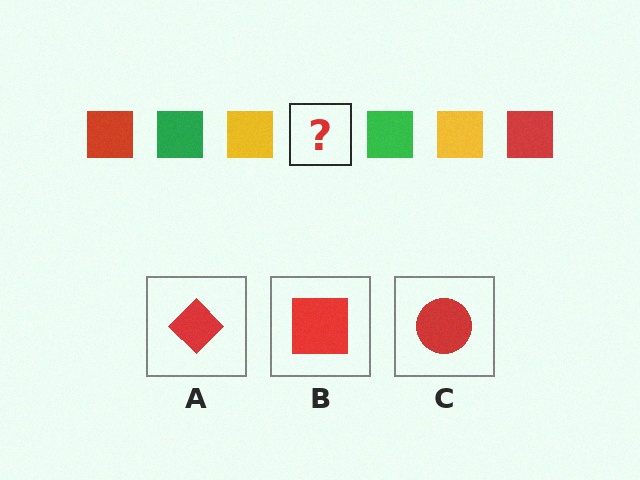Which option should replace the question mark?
Option B.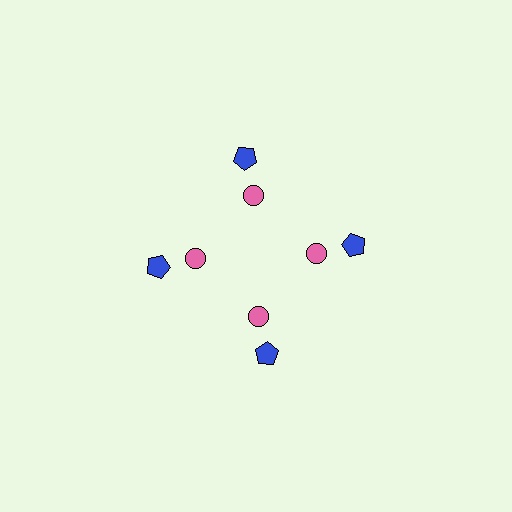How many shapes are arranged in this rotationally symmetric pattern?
There are 8 shapes, arranged in 4 groups of 2.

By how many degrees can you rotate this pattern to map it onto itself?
The pattern maps onto itself every 90 degrees of rotation.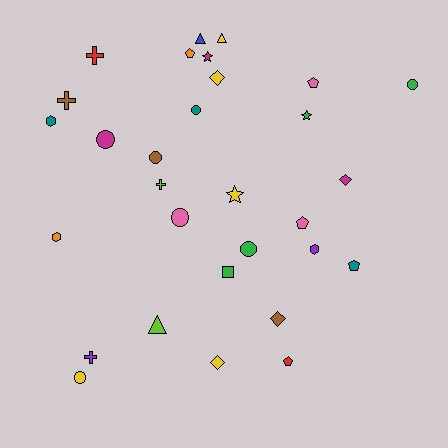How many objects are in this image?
There are 30 objects.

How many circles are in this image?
There are 7 circles.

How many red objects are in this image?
There are 2 red objects.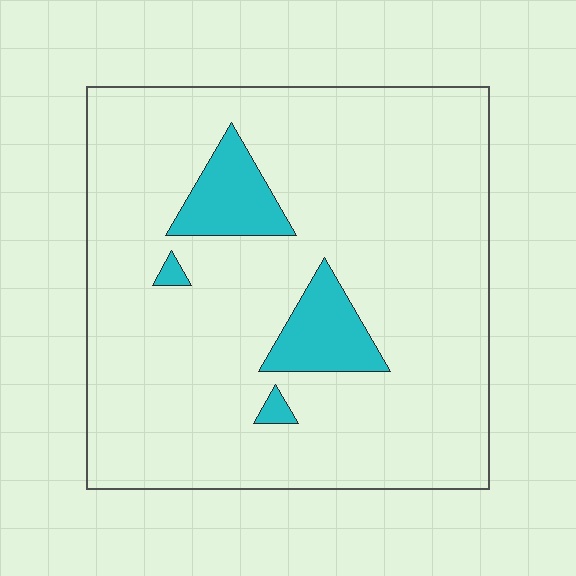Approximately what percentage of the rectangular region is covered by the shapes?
Approximately 10%.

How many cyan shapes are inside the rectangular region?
4.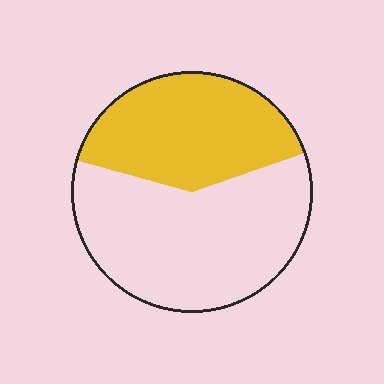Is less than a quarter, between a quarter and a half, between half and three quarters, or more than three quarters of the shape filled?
Between a quarter and a half.